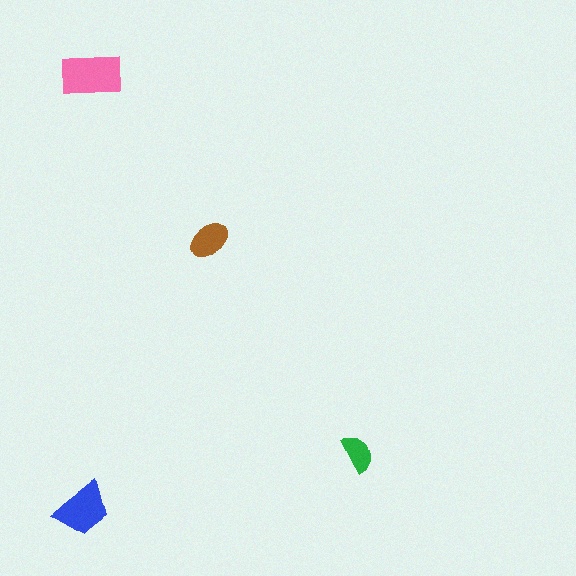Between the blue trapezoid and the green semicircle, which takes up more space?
The blue trapezoid.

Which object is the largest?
The pink rectangle.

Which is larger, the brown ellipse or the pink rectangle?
The pink rectangle.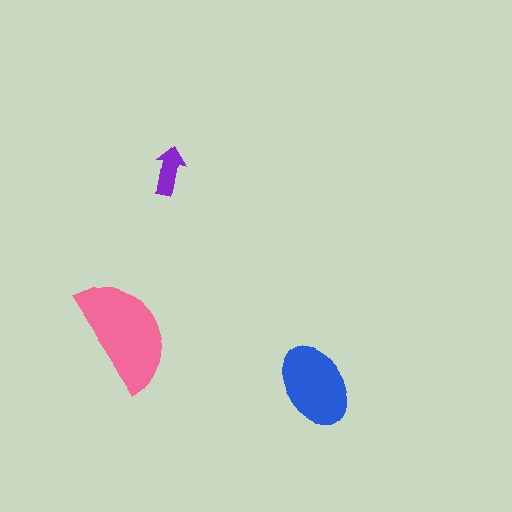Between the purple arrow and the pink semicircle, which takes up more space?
The pink semicircle.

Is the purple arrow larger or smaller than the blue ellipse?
Smaller.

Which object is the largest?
The pink semicircle.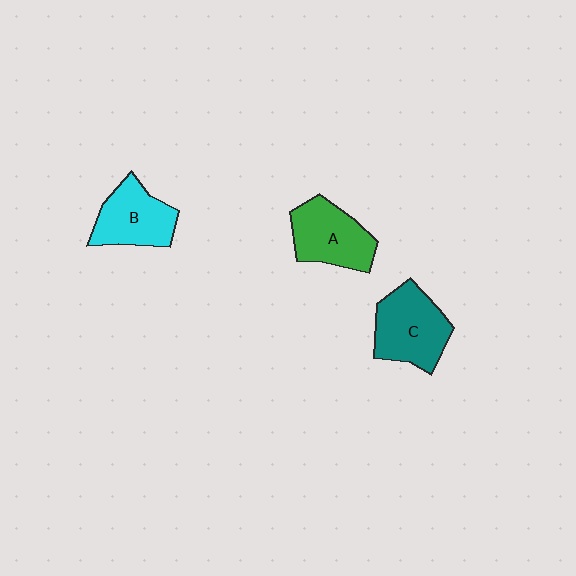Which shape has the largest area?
Shape C (teal).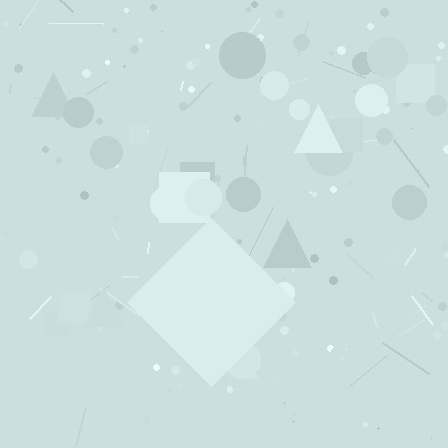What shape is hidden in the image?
A diamond is hidden in the image.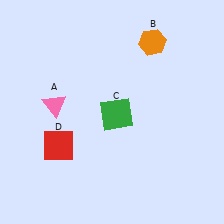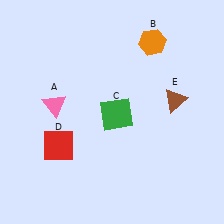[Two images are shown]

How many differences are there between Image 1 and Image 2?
There is 1 difference between the two images.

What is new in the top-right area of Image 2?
A brown triangle (E) was added in the top-right area of Image 2.